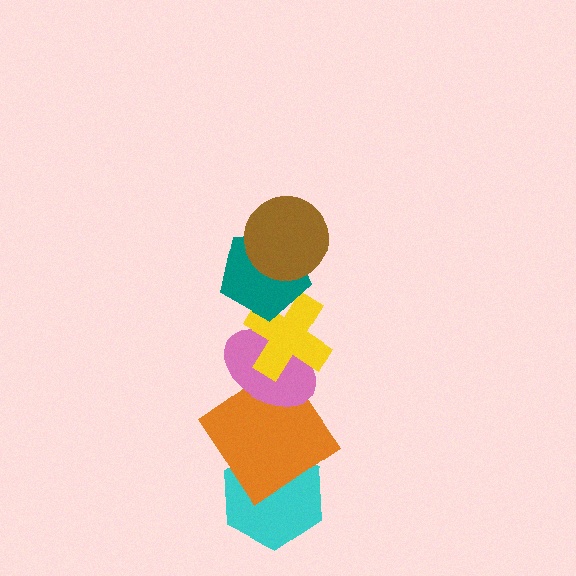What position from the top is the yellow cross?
The yellow cross is 3rd from the top.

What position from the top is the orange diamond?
The orange diamond is 5th from the top.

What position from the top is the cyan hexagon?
The cyan hexagon is 6th from the top.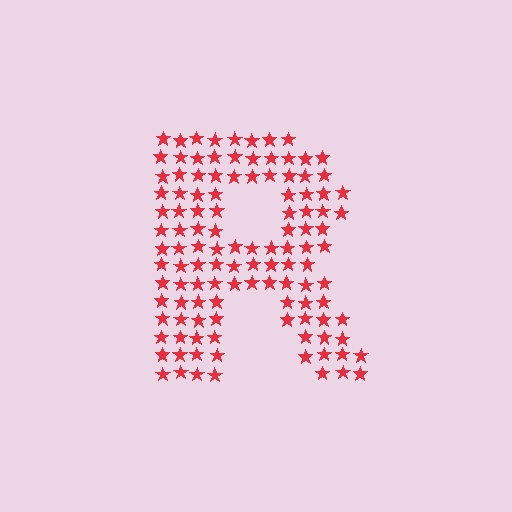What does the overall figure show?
The overall figure shows the letter R.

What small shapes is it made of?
It is made of small stars.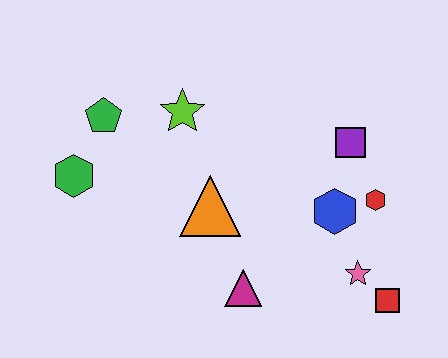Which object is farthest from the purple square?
The green hexagon is farthest from the purple square.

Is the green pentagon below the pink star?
No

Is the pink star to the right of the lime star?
Yes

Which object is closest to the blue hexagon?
The red hexagon is closest to the blue hexagon.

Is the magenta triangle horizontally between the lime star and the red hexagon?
Yes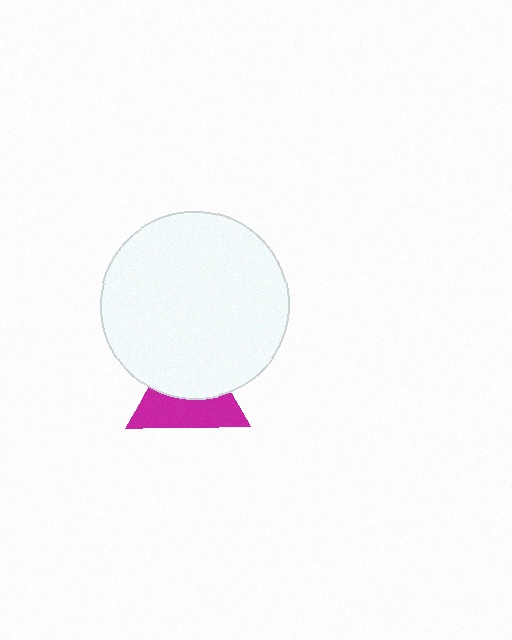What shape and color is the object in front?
The object in front is a white circle.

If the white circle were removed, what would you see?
You would see the complete magenta triangle.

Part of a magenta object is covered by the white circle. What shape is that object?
It is a triangle.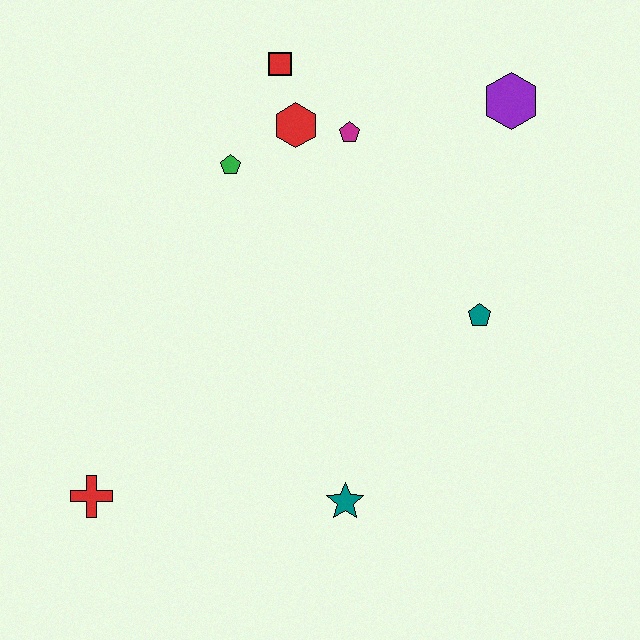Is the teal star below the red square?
Yes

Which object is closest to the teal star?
The teal pentagon is closest to the teal star.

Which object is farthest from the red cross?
The purple hexagon is farthest from the red cross.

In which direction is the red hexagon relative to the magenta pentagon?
The red hexagon is to the left of the magenta pentagon.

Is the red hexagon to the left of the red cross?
No